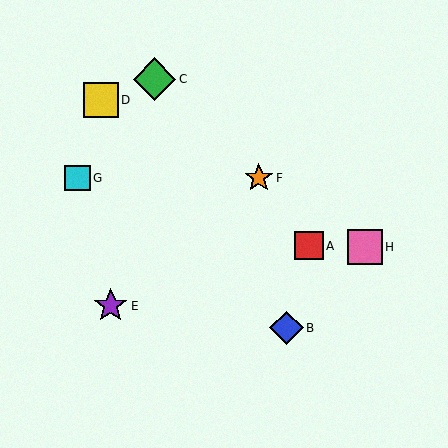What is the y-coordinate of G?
Object G is at y≈178.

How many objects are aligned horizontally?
2 objects (F, G) are aligned horizontally.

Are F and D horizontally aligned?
No, F is at y≈178 and D is at y≈100.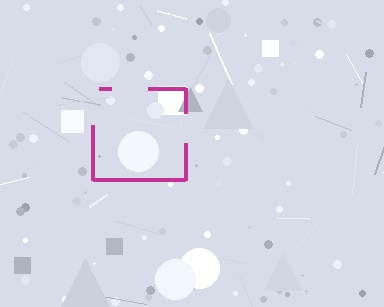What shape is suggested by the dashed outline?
The dashed outline suggests a square.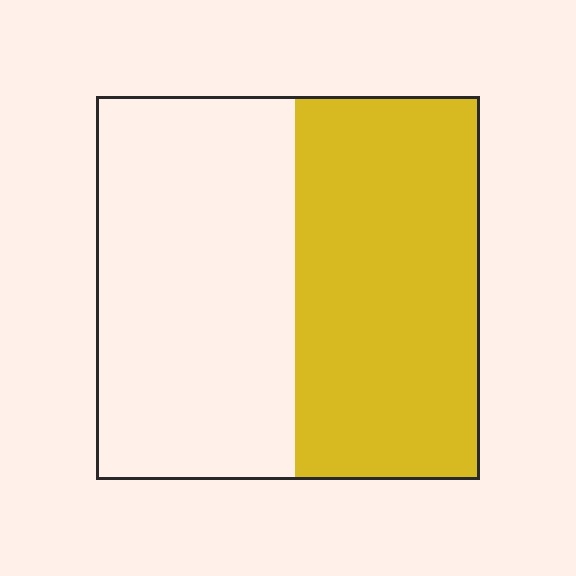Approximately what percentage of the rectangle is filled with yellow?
Approximately 50%.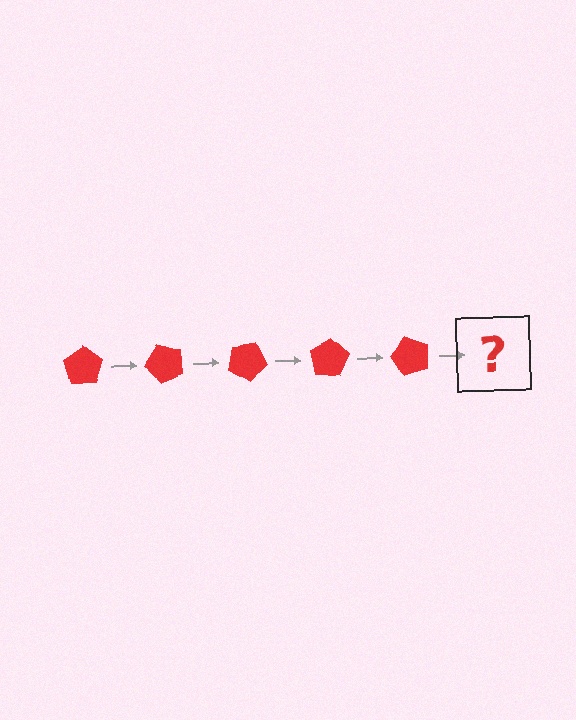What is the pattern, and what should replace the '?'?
The pattern is that the pentagon rotates 50 degrees each step. The '?' should be a red pentagon rotated 250 degrees.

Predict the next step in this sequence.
The next step is a red pentagon rotated 250 degrees.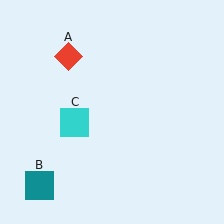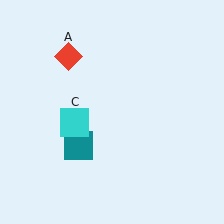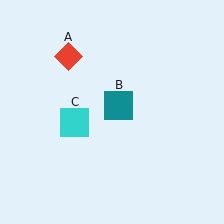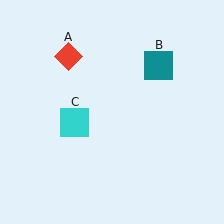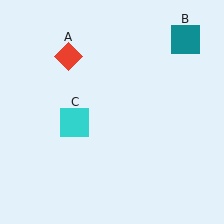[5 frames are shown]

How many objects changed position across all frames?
1 object changed position: teal square (object B).